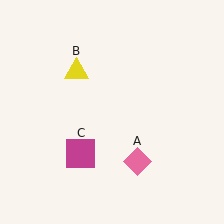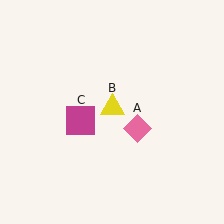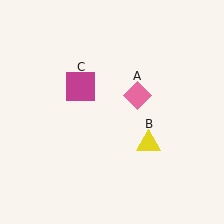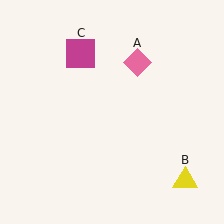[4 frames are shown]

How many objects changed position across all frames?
3 objects changed position: pink diamond (object A), yellow triangle (object B), magenta square (object C).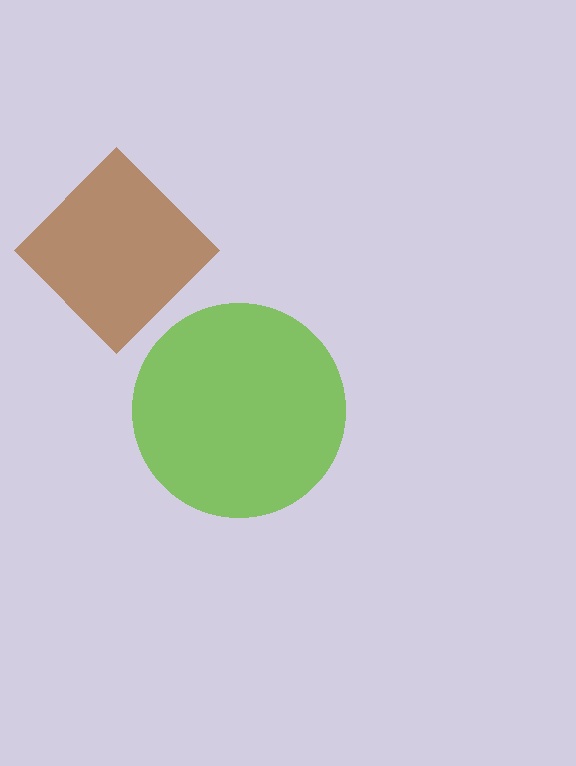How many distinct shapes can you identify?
There are 2 distinct shapes: a lime circle, a brown diamond.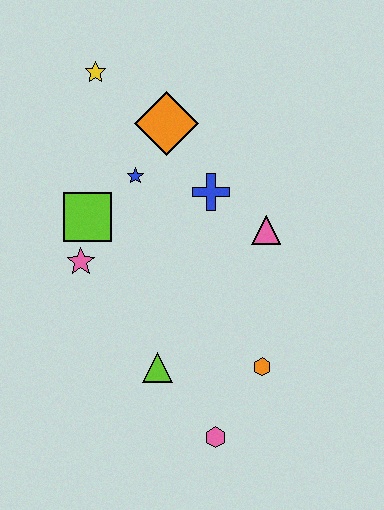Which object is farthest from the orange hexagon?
The yellow star is farthest from the orange hexagon.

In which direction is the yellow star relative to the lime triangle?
The yellow star is above the lime triangle.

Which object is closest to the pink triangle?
The blue cross is closest to the pink triangle.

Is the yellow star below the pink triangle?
No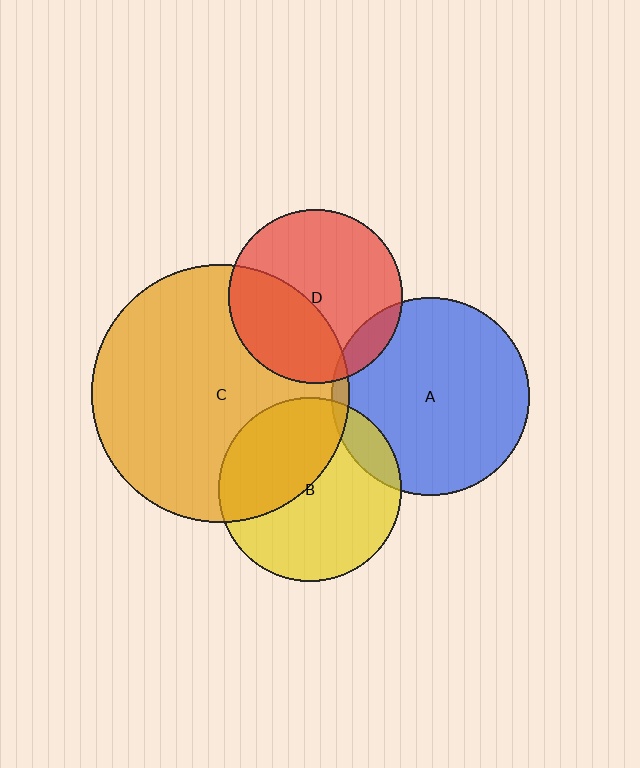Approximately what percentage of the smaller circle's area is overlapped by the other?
Approximately 10%.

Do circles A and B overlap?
Yes.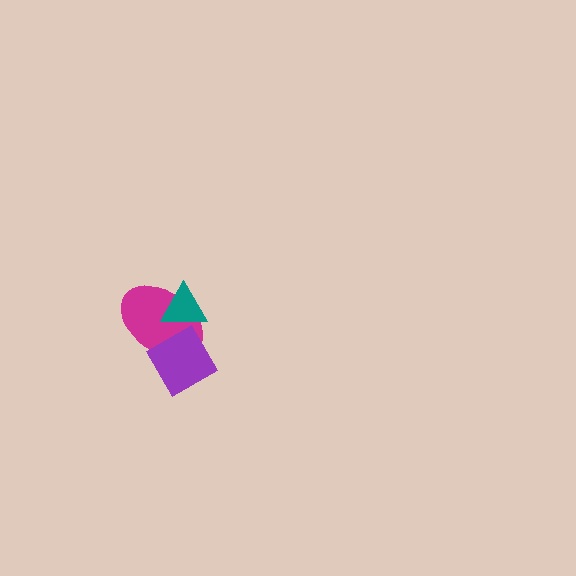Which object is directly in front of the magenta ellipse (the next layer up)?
The teal triangle is directly in front of the magenta ellipse.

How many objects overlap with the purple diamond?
2 objects overlap with the purple diamond.